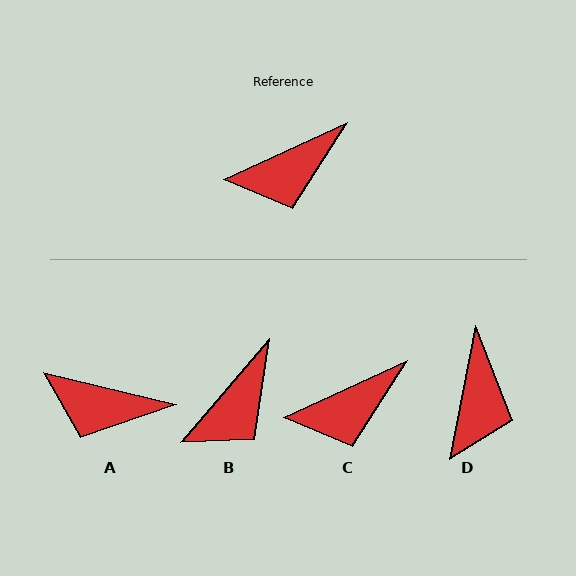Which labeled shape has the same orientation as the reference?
C.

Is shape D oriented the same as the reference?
No, it is off by about 54 degrees.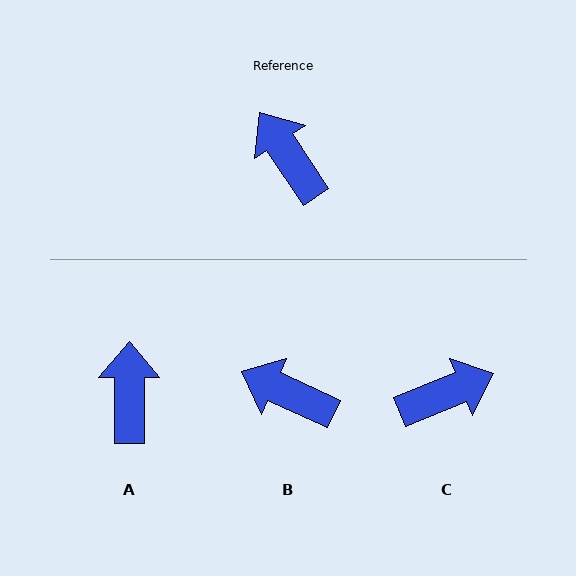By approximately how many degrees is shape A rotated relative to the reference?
Approximately 33 degrees clockwise.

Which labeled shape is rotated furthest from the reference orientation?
C, about 101 degrees away.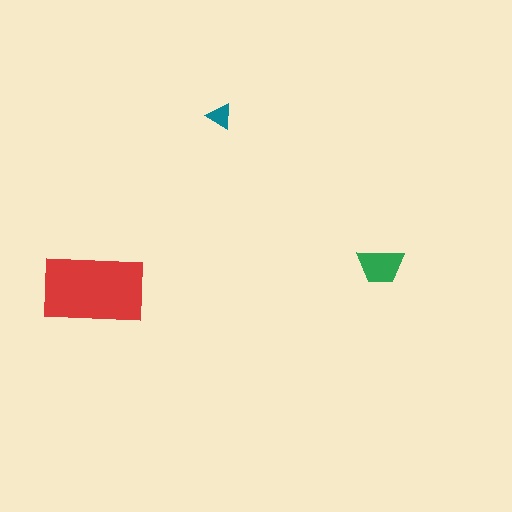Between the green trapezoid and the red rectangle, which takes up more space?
The red rectangle.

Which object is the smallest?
The teal triangle.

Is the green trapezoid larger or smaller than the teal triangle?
Larger.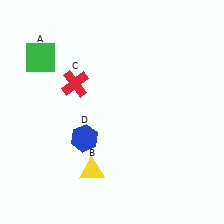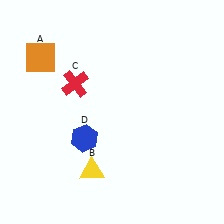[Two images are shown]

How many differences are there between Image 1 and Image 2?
There is 1 difference between the two images.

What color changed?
The square (A) changed from green in Image 1 to orange in Image 2.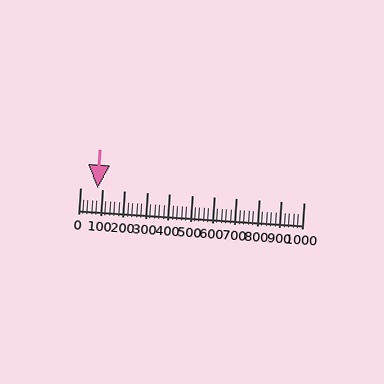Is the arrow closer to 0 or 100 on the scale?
The arrow is closer to 100.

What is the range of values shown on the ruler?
The ruler shows values from 0 to 1000.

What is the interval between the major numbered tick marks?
The major tick marks are spaced 100 units apart.